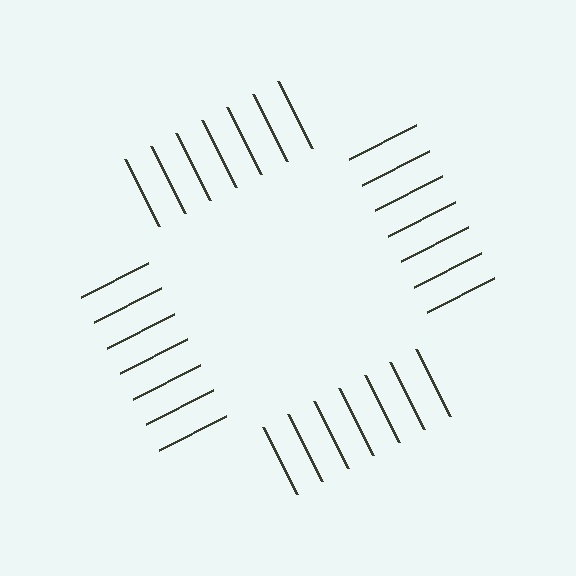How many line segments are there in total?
28 — 7 along each of the 4 edges.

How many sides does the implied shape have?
4 sides — the line-ends trace a square.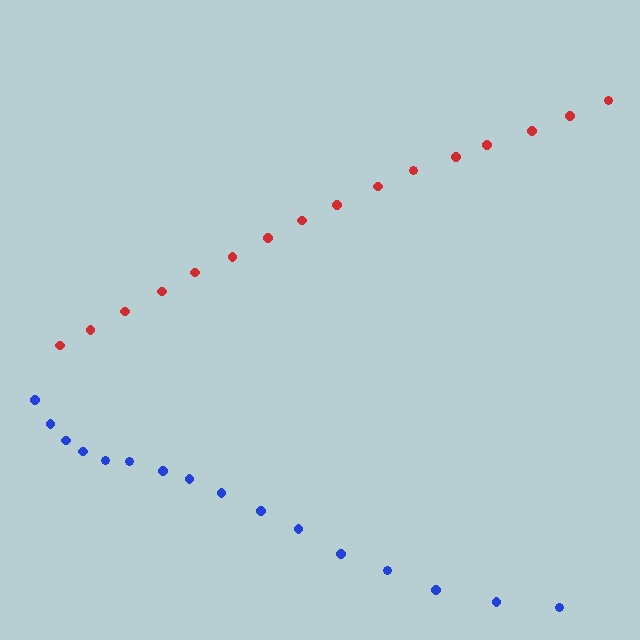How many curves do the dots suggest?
There are 2 distinct paths.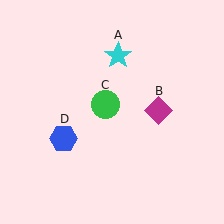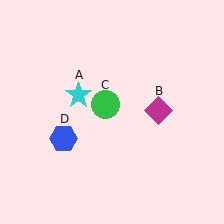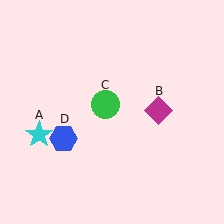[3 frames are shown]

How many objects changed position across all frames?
1 object changed position: cyan star (object A).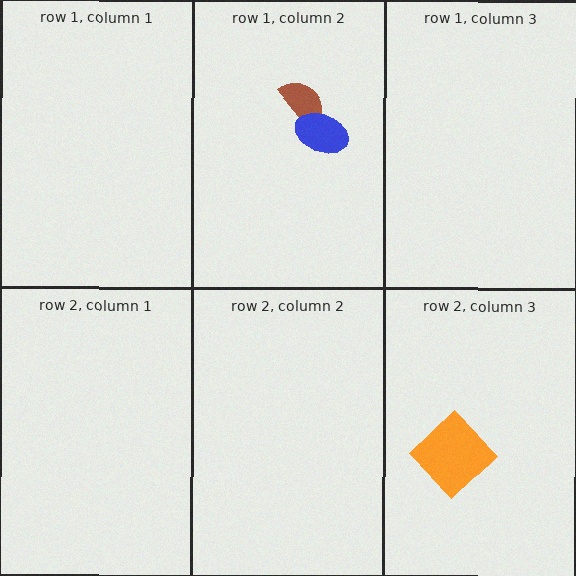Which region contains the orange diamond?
The row 2, column 3 region.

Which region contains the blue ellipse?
The row 1, column 2 region.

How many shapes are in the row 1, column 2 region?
2.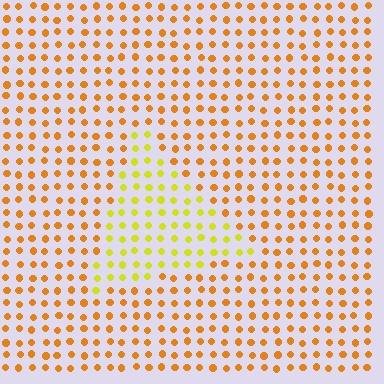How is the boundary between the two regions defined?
The boundary is defined purely by a slight shift in hue (about 35 degrees). Spacing, size, and orientation are identical on both sides.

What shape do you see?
I see a triangle.